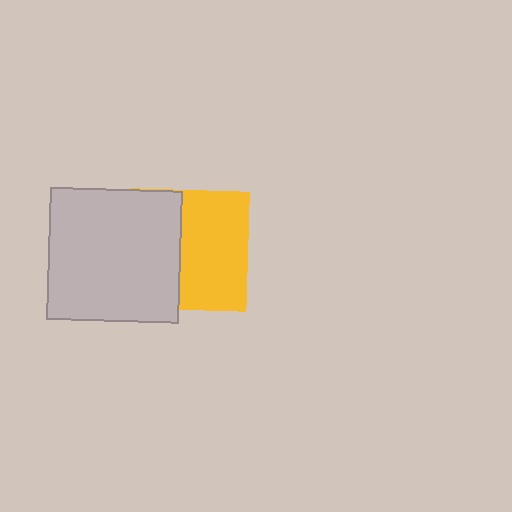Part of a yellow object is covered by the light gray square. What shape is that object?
It is a square.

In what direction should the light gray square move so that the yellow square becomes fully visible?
The light gray square should move left. That is the shortest direction to clear the overlap and leave the yellow square fully visible.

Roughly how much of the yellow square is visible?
About half of it is visible (roughly 56%).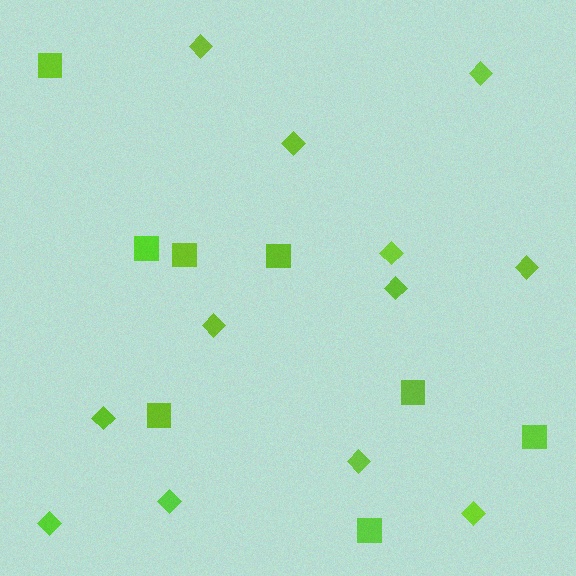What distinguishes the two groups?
There are 2 groups: one group of squares (8) and one group of diamonds (12).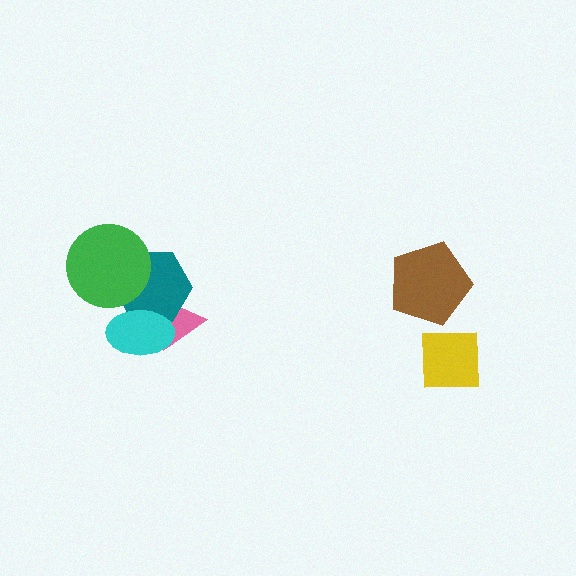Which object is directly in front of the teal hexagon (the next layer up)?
The cyan ellipse is directly in front of the teal hexagon.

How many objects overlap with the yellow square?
0 objects overlap with the yellow square.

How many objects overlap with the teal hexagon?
3 objects overlap with the teal hexagon.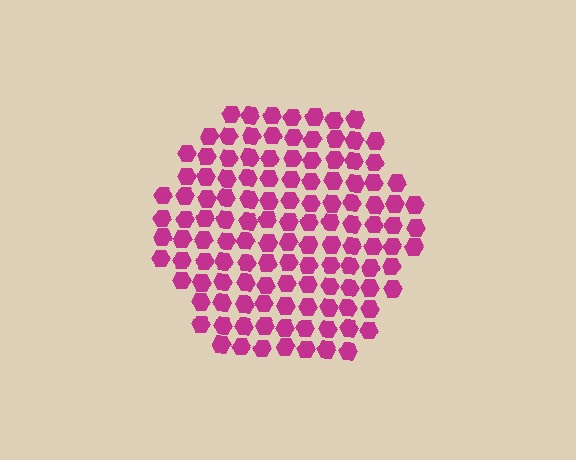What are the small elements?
The small elements are hexagons.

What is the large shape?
The large shape is a hexagon.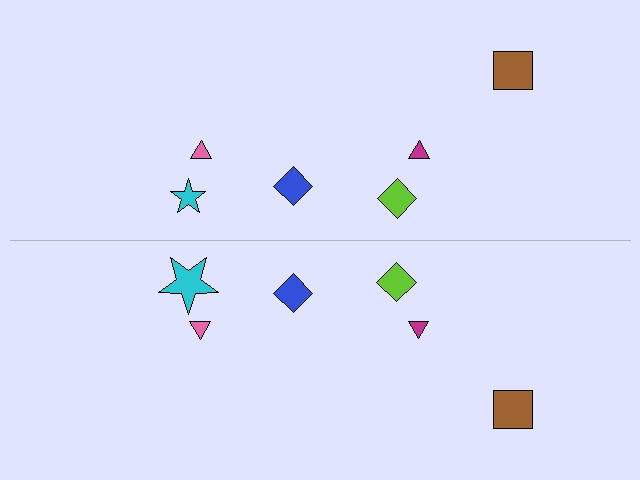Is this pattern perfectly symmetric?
No, the pattern is not perfectly symmetric. The cyan star on the bottom side has a different size than its mirror counterpart.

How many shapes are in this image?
There are 12 shapes in this image.